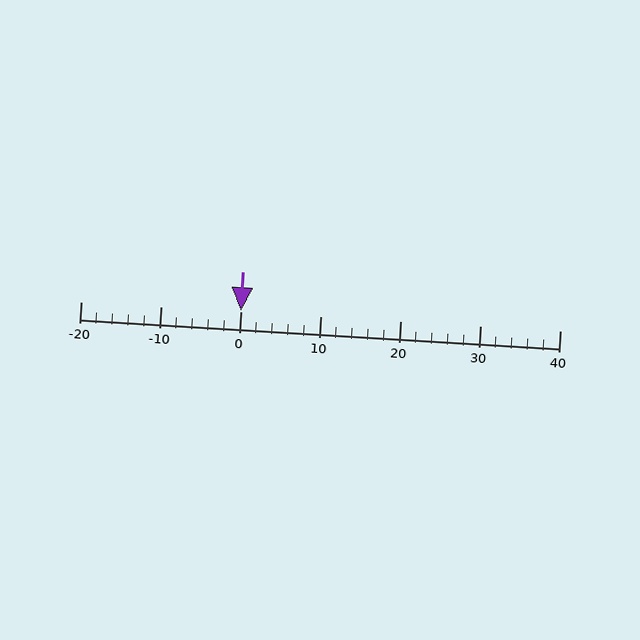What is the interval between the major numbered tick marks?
The major tick marks are spaced 10 units apart.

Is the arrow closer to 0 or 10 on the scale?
The arrow is closer to 0.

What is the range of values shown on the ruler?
The ruler shows values from -20 to 40.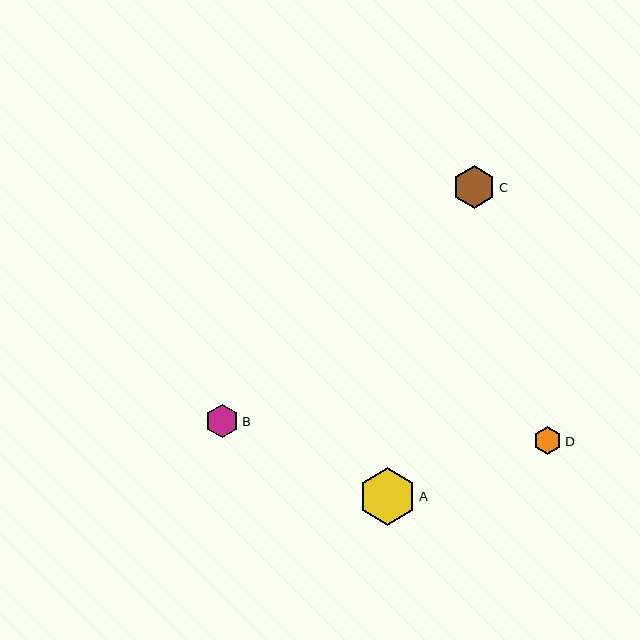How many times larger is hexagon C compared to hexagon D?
Hexagon C is approximately 1.5 times the size of hexagon D.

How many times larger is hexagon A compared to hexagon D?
Hexagon A is approximately 2.0 times the size of hexagon D.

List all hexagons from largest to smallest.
From largest to smallest: A, C, B, D.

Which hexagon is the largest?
Hexagon A is the largest with a size of approximately 57 pixels.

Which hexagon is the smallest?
Hexagon D is the smallest with a size of approximately 28 pixels.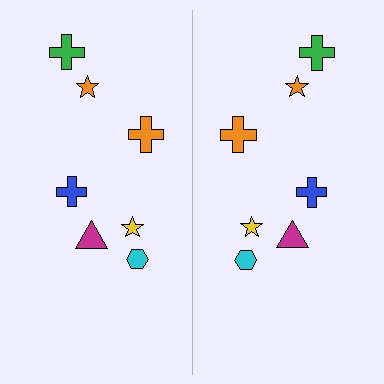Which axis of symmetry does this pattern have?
The pattern has a vertical axis of symmetry running through the center of the image.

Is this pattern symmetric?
Yes, this pattern has bilateral (reflection) symmetry.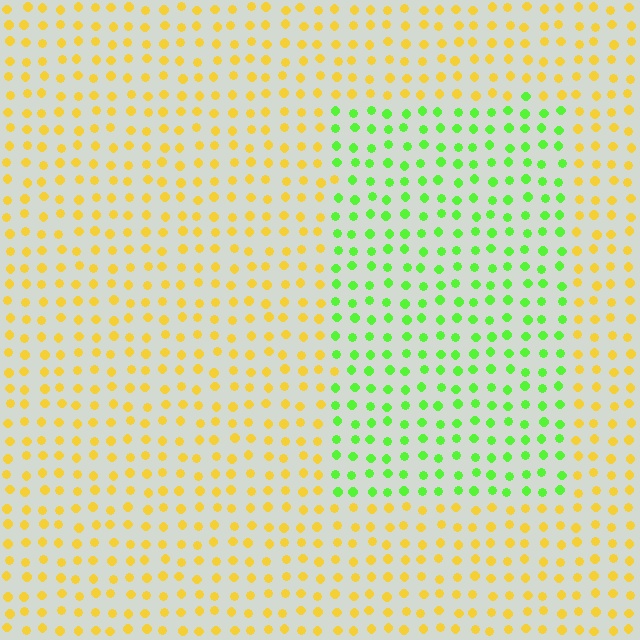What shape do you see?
I see a rectangle.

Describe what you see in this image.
The image is filled with small yellow elements in a uniform arrangement. A rectangle-shaped region is visible where the elements are tinted to a slightly different hue, forming a subtle color boundary.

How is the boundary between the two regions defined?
The boundary is defined purely by a slight shift in hue (about 62 degrees). Spacing, size, and orientation are identical on both sides.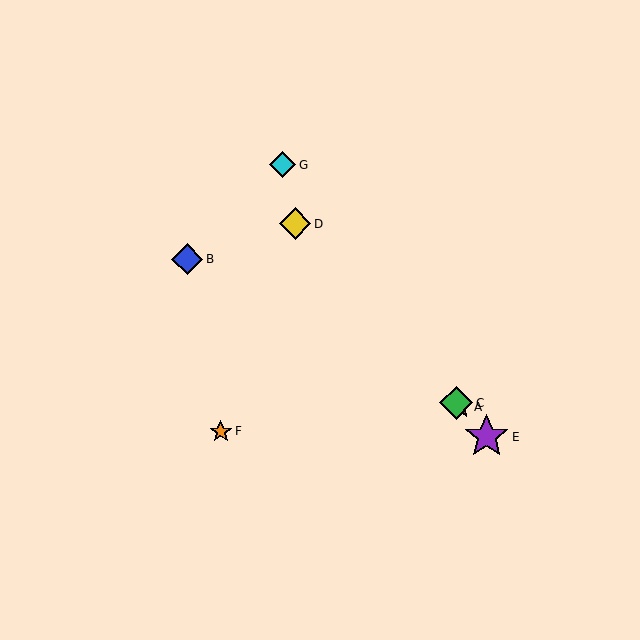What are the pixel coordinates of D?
Object D is at (295, 224).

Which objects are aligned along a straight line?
Objects A, C, D, E are aligned along a straight line.